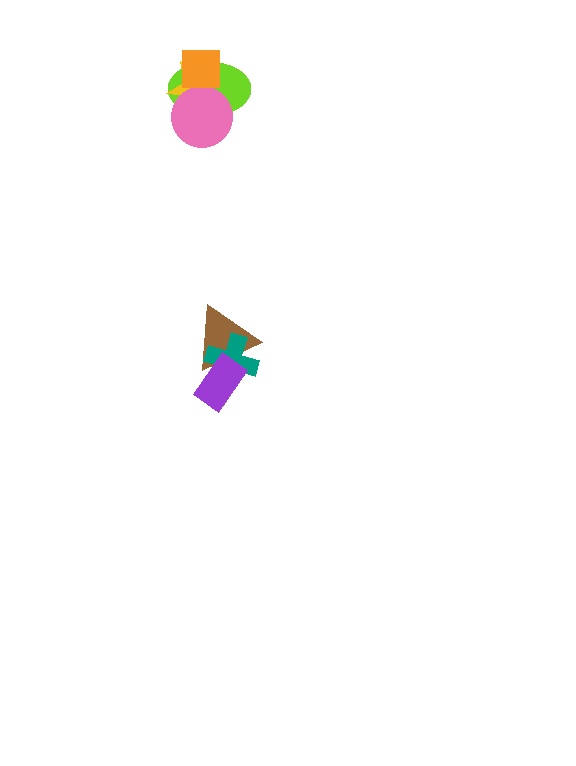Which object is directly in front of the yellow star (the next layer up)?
The pink circle is directly in front of the yellow star.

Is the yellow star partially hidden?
Yes, it is partially covered by another shape.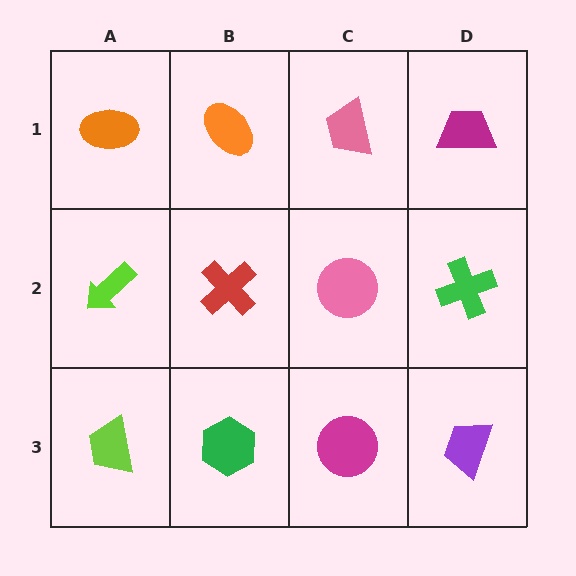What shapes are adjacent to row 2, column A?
An orange ellipse (row 1, column A), a lime trapezoid (row 3, column A), a red cross (row 2, column B).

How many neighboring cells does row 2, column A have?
3.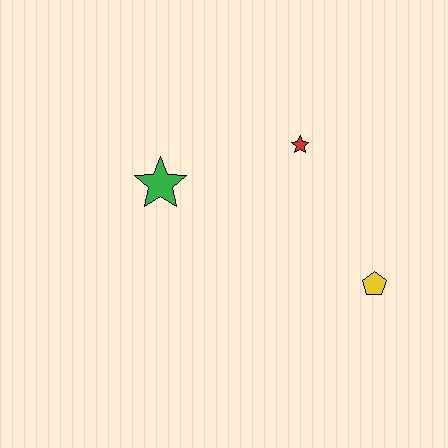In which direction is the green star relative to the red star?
The green star is to the left of the red star.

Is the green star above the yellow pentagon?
Yes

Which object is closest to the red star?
The green star is closest to the red star.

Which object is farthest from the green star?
The yellow pentagon is farthest from the green star.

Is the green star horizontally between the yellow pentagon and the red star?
No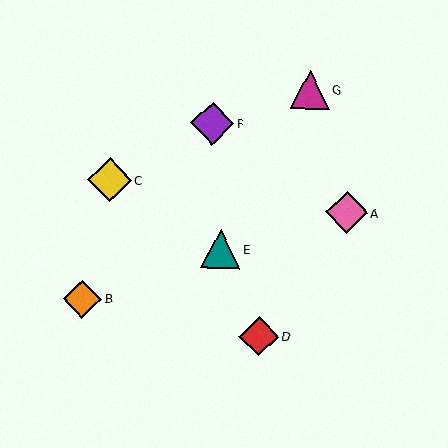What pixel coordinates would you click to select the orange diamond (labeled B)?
Click at (82, 299) to select the orange diamond B.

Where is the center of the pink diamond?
The center of the pink diamond is at (347, 212).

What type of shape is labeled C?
Shape C is a yellow diamond.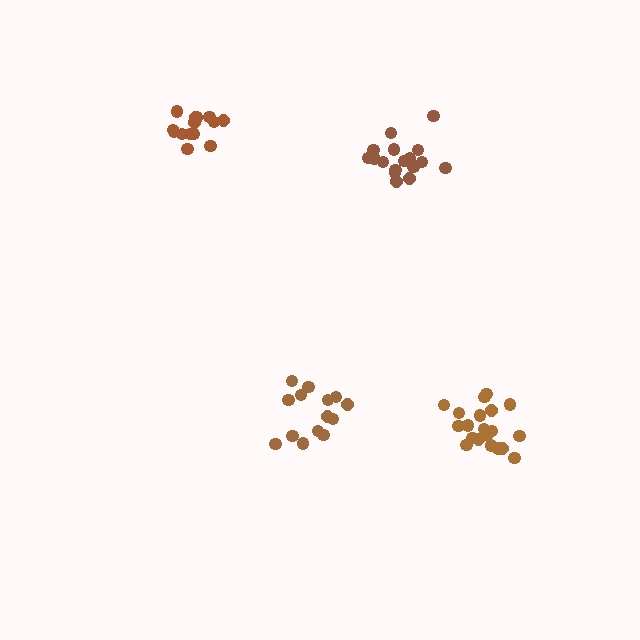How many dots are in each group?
Group 1: 14 dots, Group 2: 17 dots, Group 3: 14 dots, Group 4: 20 dots (65 total).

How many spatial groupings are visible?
There are 4 spatial groupings.